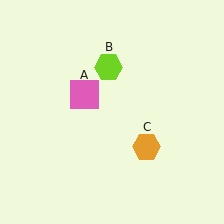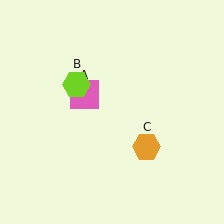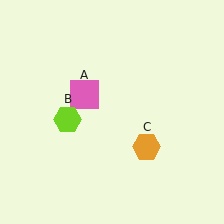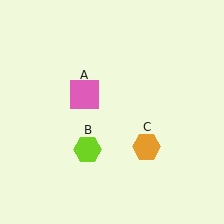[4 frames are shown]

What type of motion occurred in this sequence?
The lime hexagon (object B) rotated counterclockwise around the center of the scene.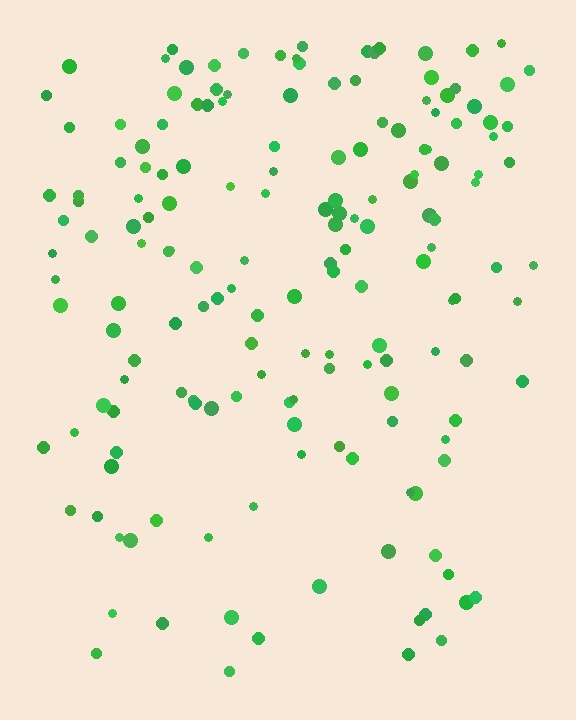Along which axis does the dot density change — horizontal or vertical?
Vertical.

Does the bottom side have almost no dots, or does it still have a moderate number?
Still a moderate number, just noticeably fewer than the top.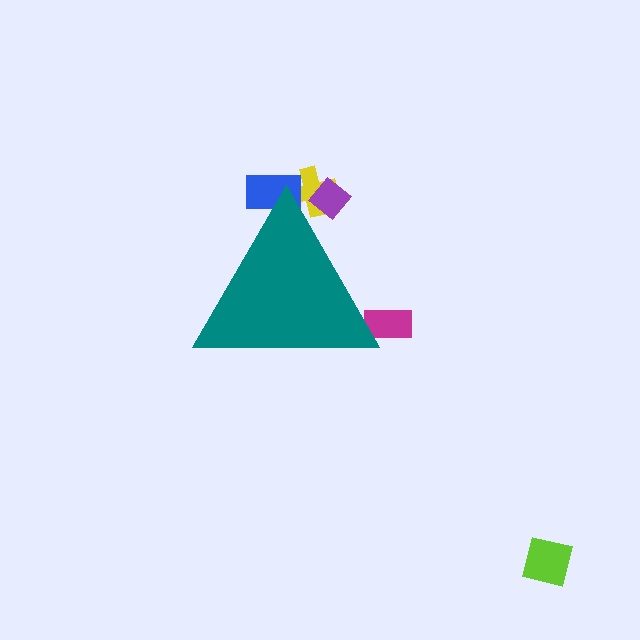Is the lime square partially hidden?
No, the lime square is fully visible.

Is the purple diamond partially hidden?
Yes, the purple diamond is partially hidden behind the teal triangle.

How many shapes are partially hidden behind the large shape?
4 shapes are partially hidden.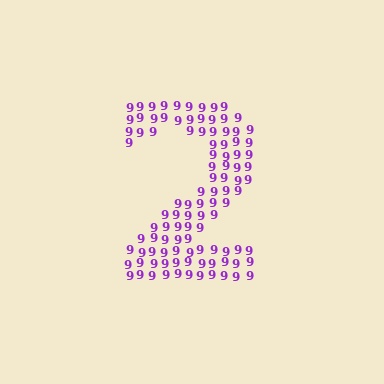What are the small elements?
The small elements are digit 9's.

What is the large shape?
The large shape is the digit 2.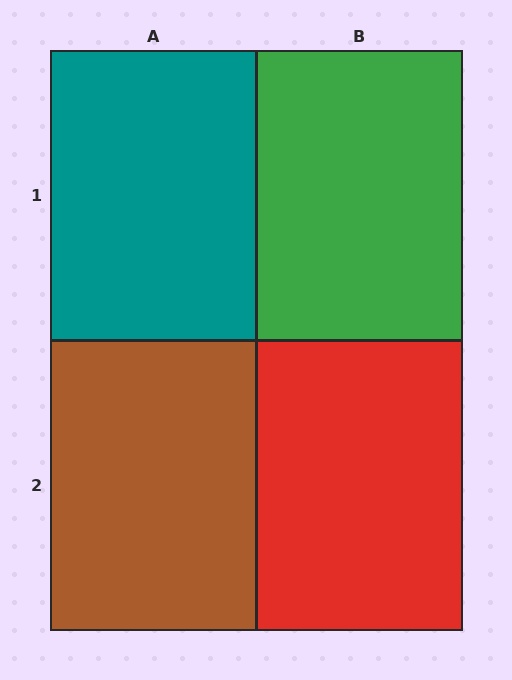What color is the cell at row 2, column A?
Brown.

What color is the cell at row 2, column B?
Red.